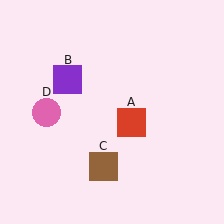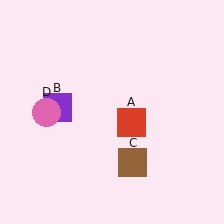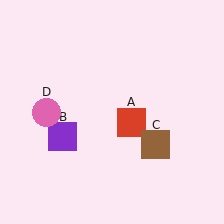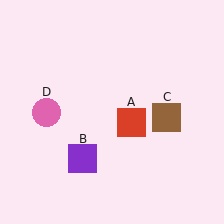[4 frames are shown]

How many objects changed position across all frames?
2 objects changed position: purple square (object B), brown square (object C).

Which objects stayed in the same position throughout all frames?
Red square (object A) and pink circle (object D) remained stationary.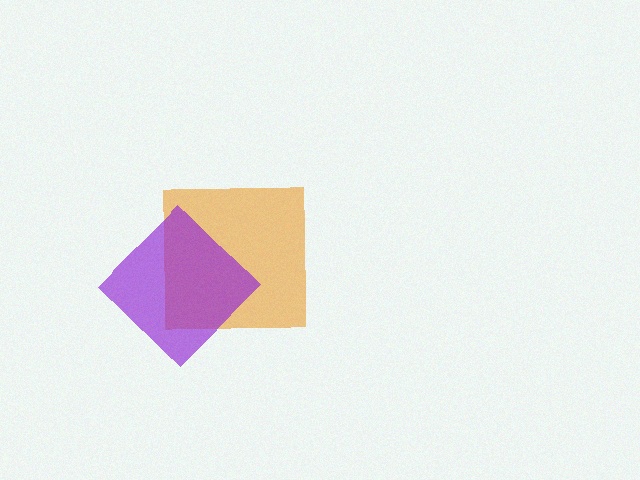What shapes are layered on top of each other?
The layered shapes are: an orange square, a purple diamond.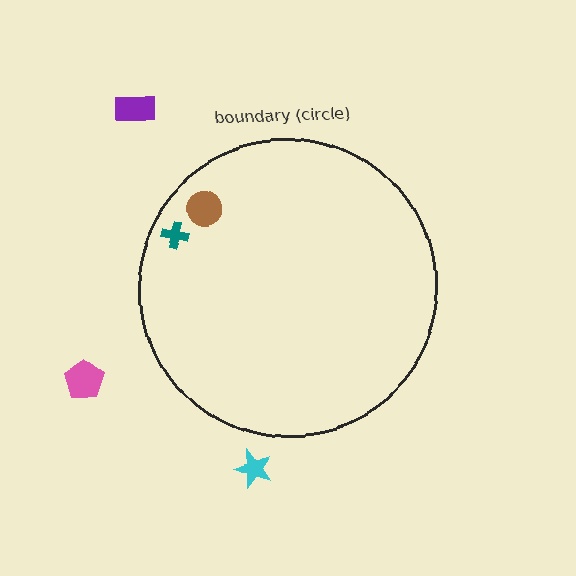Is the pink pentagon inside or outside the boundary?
Outside.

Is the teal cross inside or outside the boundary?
Inside.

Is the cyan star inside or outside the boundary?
Outside.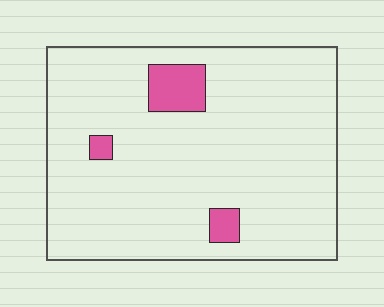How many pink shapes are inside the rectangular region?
3.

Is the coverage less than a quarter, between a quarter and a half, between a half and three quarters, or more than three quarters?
Less than a quarter.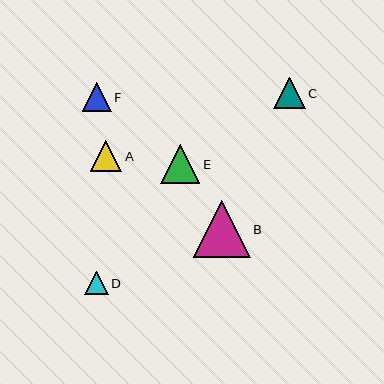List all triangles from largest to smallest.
From largest to smallest: B, E, A, C, F, D.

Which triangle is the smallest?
Triangle D is the smallest with a size of approximately 24 pixels.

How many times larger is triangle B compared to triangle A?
Triangle B is approximately 1.8 times the size of triangle A.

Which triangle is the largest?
Triangle B is the largest with a size of approximately 57 pixels.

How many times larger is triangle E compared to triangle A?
Triangle E is approximately 1.2 times the size of triangle A.